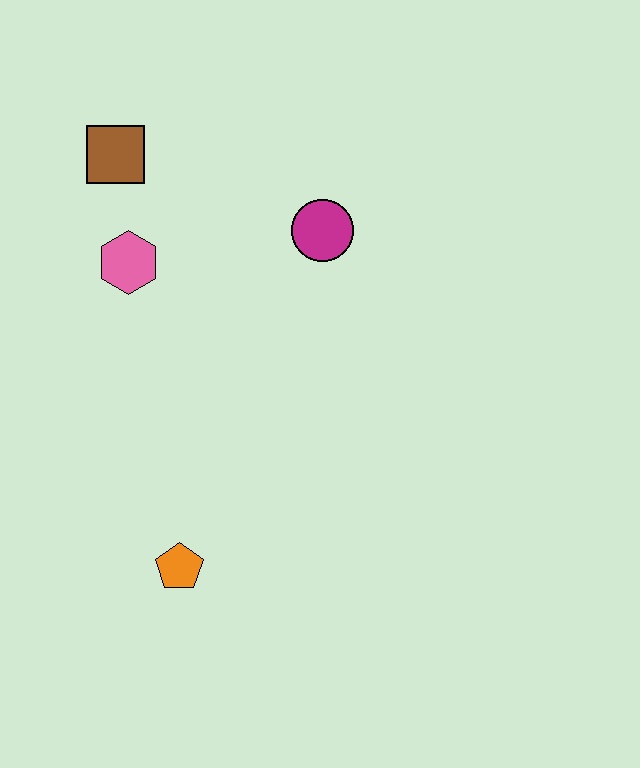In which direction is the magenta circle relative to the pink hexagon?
The magenta circle is to the right of the pink hexagon.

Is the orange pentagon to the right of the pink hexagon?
Yes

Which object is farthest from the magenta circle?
The orange pentagon is farthest from the magenta circle.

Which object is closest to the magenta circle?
The pink hexagon is closest to the magenta circle.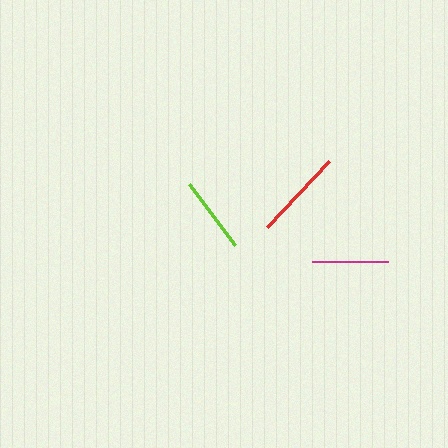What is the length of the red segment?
The red segment is approximately 91 pixels long.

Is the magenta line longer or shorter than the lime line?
The lime line is longer than the magenta line.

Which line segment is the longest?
The red line is the longest at approximately 91 pixels.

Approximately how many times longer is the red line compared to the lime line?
The red line is approximately 1.2 times the length of the lime line.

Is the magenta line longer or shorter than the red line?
The red line is longer than the magenta line.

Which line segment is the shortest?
The magenta line is the shortest at approximately 76 pixels.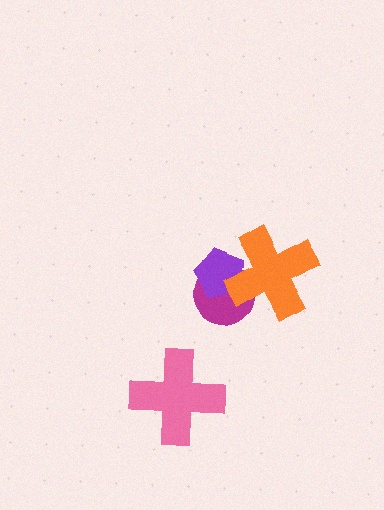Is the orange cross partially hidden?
No, no other shape covers it.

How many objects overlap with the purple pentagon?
2 objects overlap with the purple pentagon.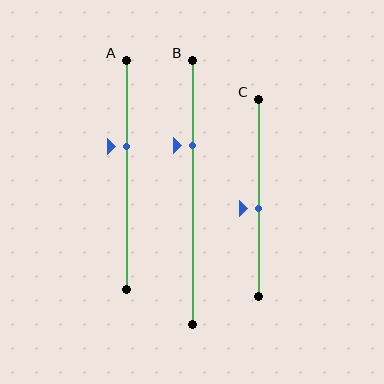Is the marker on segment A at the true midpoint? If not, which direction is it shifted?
No, the marker on segment A is shifted upward by about 12% of the segment length.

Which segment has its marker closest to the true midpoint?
Segment C has its marker closest to the true midpoint.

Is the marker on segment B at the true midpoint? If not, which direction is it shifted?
No, the marker on segment B is shifted upward by about 18% of the segment length.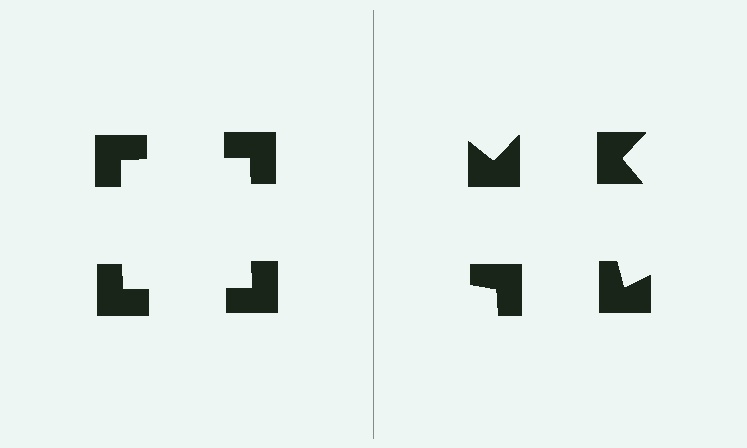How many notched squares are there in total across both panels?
8 — 4 on each side.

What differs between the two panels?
The notched squares are positioned identically on both sides; only the wedge orientations differ. On the left they align to a square; on the right they are misaligned.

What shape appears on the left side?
An illusory square.